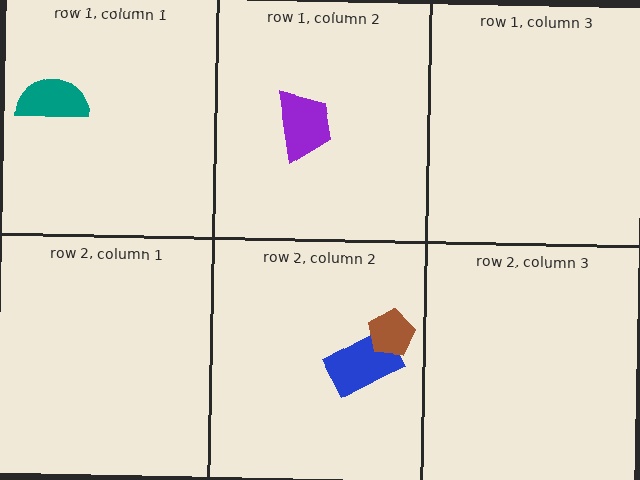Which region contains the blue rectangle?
The row 2, column 2 region.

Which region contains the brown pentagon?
The row 2, column 2 region.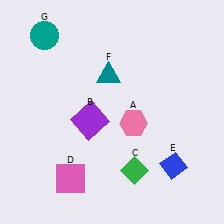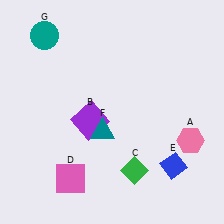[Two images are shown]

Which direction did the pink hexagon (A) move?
The pink hexagon (A) moved right.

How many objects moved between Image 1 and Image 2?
2 objects moved between the two images.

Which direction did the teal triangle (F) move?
The teal triangle (F) moved down.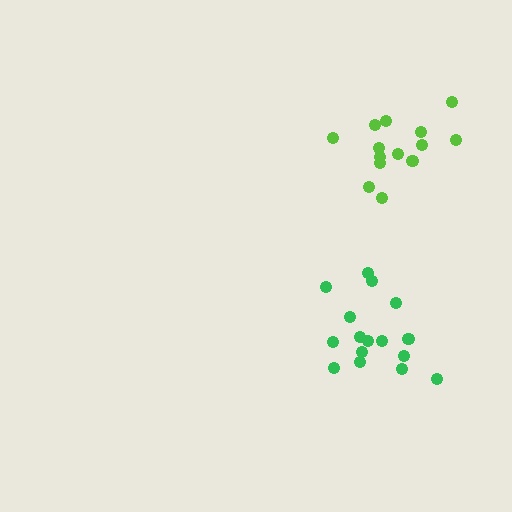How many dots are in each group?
Group 1: 14 dots, Group 2: 16 dots (30 total).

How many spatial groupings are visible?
There are 2 spatial groupings.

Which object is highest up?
The lime cluster is topmost.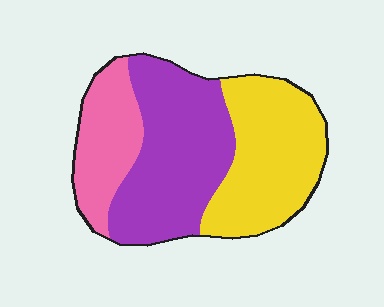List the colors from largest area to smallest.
From largest to smallest: purple, yellow, pink.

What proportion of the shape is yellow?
Yellow covers 37% of the shape.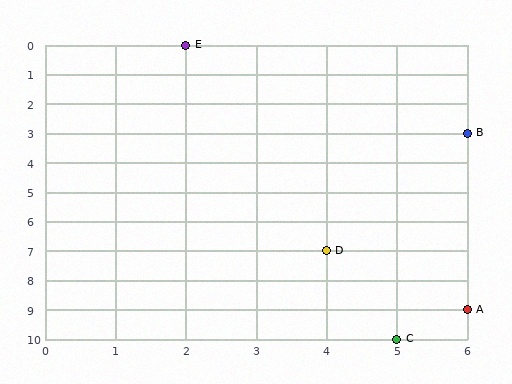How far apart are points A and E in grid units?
Points A and E are 4 columns and 9 rows apart (about 9.8 grid units diagonally).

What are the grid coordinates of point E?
Point E is at grid coordinates (2, 0).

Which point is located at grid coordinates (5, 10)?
Point C is at (5, 10).